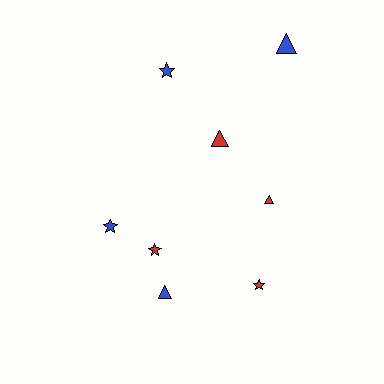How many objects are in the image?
There are 8 objects.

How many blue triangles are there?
There are 2 blue triangles.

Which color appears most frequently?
Blue, with 4 objects.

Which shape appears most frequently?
Triangle, with 4 objects.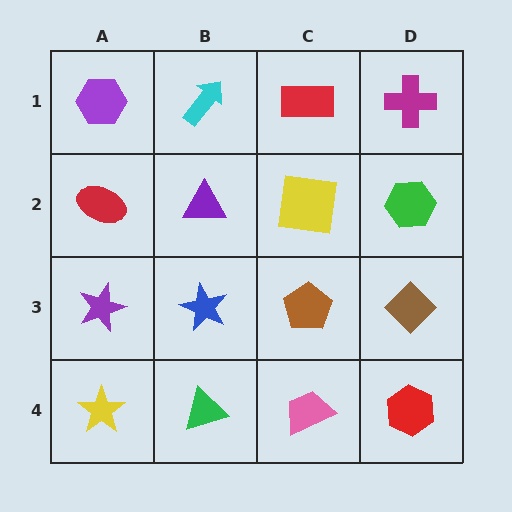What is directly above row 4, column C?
A brown pentagon.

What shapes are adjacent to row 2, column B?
A cyan arrow (row 1, column B), a blue star (row 3, column B), a red ellipse (row 2, column A), a yellow square (row 2, column C).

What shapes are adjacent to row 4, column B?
A blue star (row 3, column B), a yellow star (row 4, column A), a pink trapezoid (row 4, column C).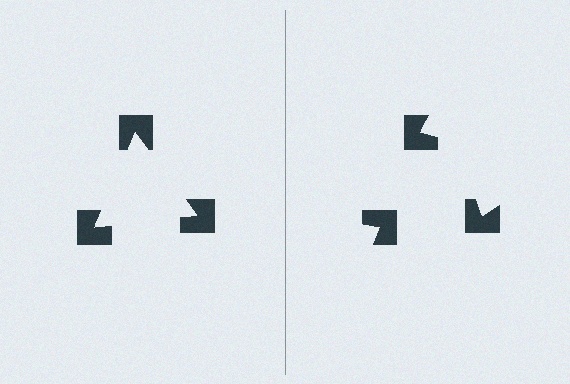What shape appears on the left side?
An illusory triangle.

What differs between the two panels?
The notched squares are positioned identically on both sides; only the wedge orientations differ. On the left they align to a triangle; on the right they are misaligned.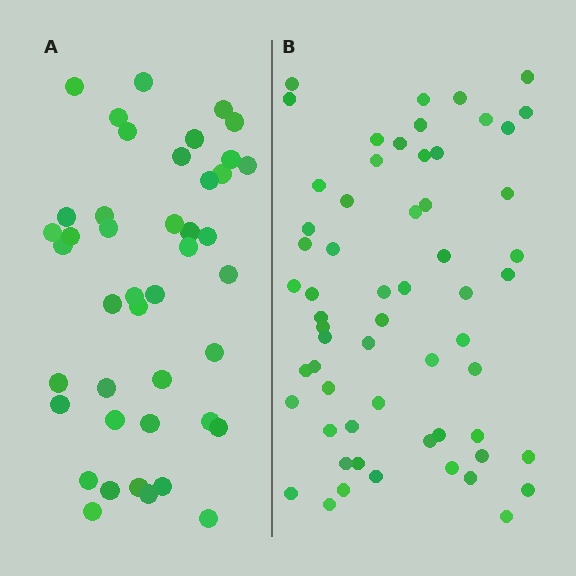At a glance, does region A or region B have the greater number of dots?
Region B (the right region) has more dots.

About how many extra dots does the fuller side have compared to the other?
Region B has approximately 15 more dots than region A.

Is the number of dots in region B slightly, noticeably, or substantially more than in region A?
Region B has noticeably more, but not dramatically so. The ratio is roughly 1.4 to 1.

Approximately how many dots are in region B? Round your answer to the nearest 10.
About 60 dots.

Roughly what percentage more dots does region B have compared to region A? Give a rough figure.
About 40% more.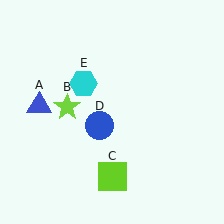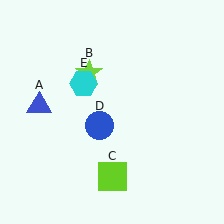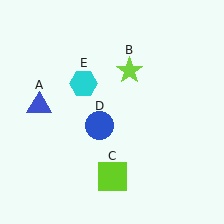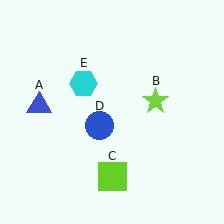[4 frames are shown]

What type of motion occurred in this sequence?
The lime star (object B) rotated clockwise around the center of the scene.